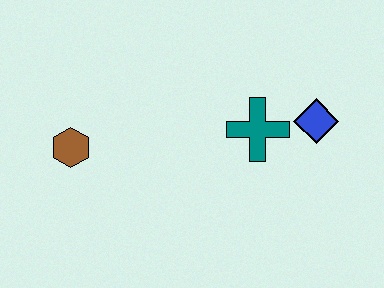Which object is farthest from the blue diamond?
The brown hexagon is farthest from the blue diamond.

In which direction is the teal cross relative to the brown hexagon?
The teal cross is to the right of the brown hexagon.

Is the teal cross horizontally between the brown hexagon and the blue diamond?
Yes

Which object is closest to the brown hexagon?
The teal cross is closest to the brown hexagon.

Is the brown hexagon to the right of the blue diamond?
No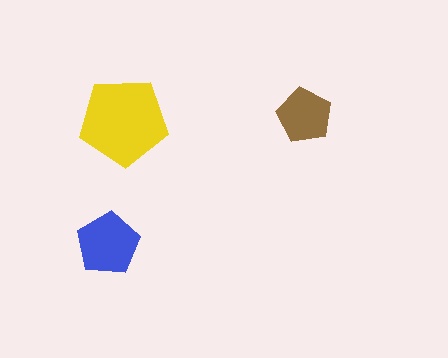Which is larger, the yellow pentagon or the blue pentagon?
The yellow one.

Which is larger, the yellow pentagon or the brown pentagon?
The yellow one.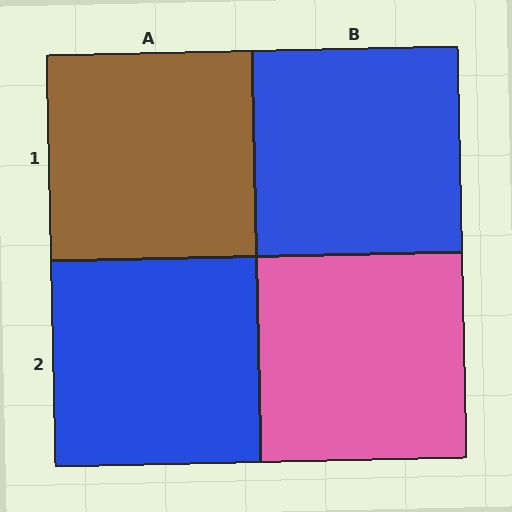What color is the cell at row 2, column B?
Pink.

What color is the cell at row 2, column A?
Blue.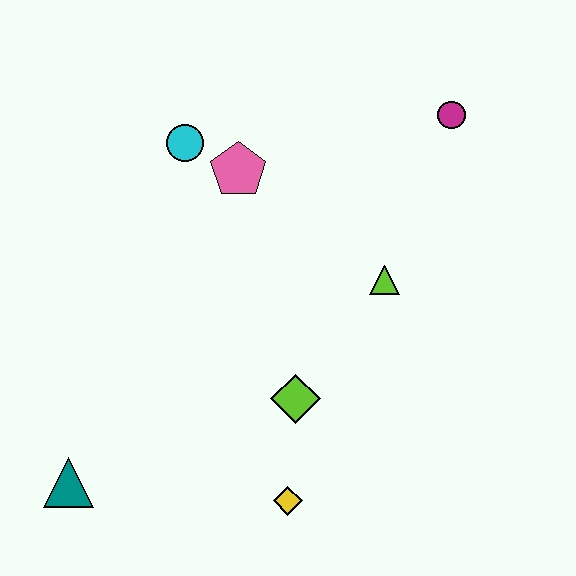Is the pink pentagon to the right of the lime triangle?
No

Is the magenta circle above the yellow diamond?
Yes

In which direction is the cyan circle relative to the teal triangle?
The cyan circle is above the teal triangle.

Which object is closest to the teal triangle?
The yellow diamond is closest to the teal triangle.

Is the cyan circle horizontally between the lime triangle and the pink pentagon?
No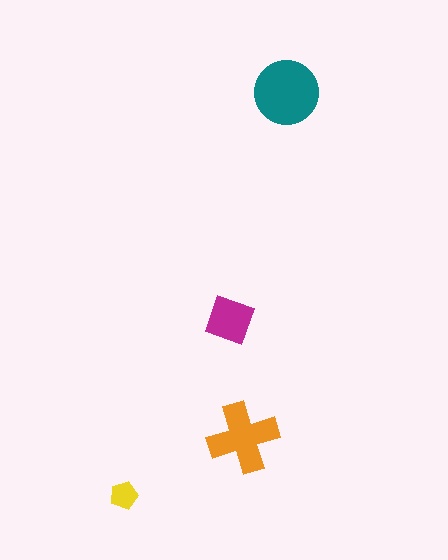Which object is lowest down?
The yellow pentagon is bottommost.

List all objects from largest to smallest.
The teal circle, the orange cross, the magenta diamond, the yellow pentagon.